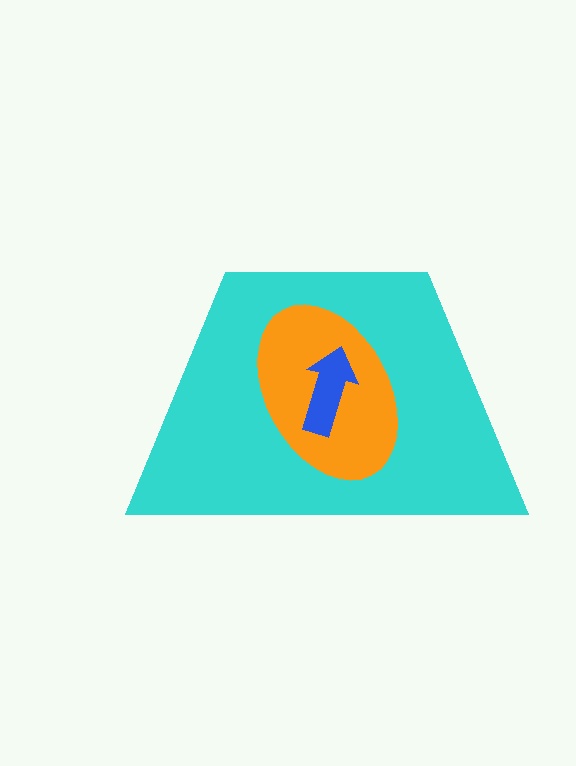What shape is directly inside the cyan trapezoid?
The orange ellipse.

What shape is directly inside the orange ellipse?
The blue arrow.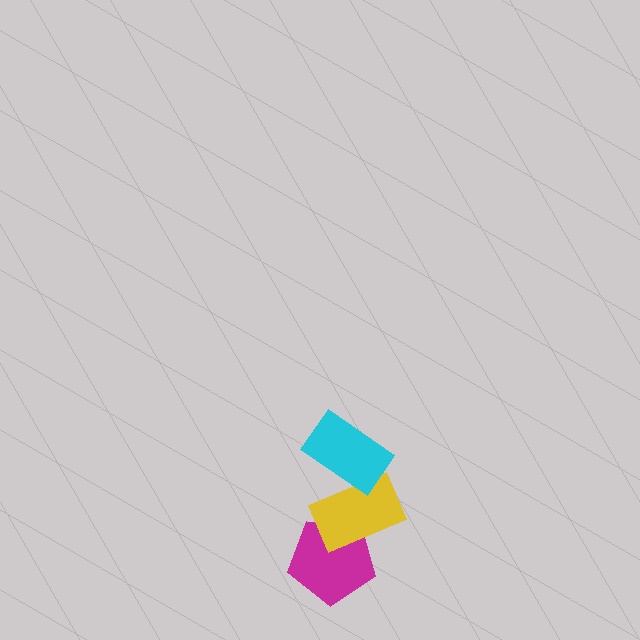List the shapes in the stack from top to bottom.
From top to bottom: the cyan rectangle, the yellow rectangle, the magenta pentagon.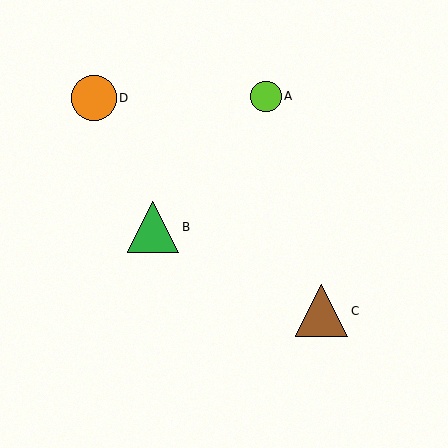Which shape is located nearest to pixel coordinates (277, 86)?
The lime circle (labeled A) at (266, 96) is nearest to that location.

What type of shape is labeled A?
Shape A is a lime circle.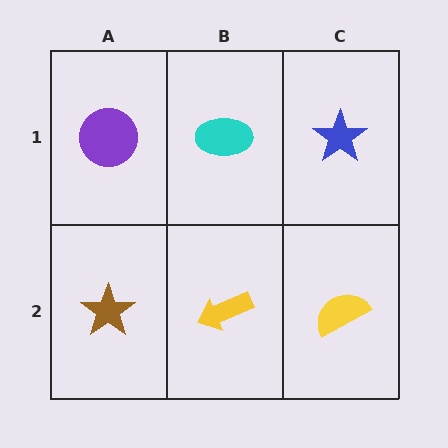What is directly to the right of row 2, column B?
A yellow semicircle.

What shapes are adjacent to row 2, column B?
A cyan ellipse (row 1, column B), a brown star (row 2, column A), a yellow semicircle (row 2, column C).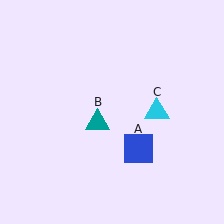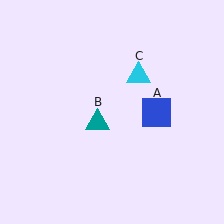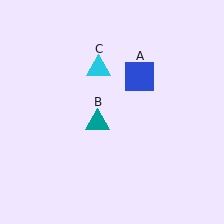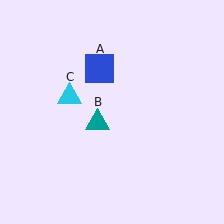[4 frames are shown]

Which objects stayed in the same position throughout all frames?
Teal triangle (object B) remained stationary.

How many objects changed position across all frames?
2 objects changed position: blue square (object A), cyan triangle (object C).